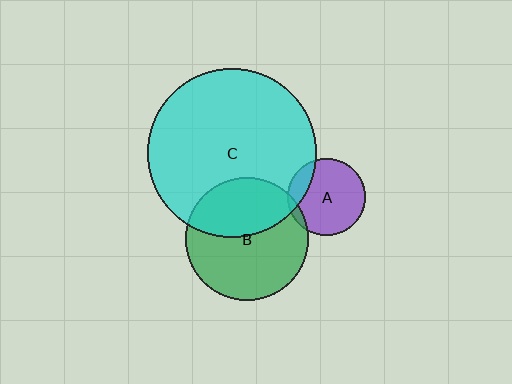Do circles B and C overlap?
Yes.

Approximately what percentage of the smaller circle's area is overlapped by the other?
Approximately 40%.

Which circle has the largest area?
Circle C (cyan).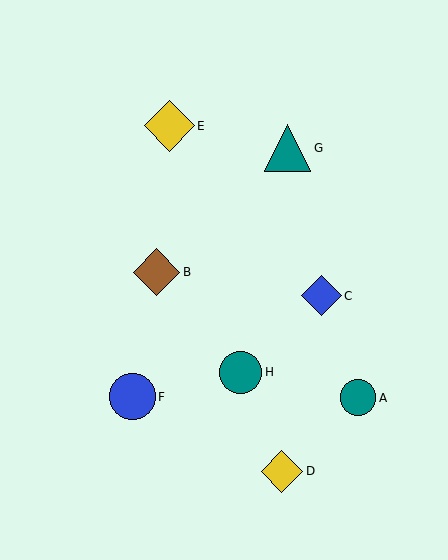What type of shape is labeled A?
Shape A is a teal circle.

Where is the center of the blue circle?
The center of the blue circle is at (132, 397).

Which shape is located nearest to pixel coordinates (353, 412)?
The teal circle (labeled A) at (358, 398) is nearest to that location.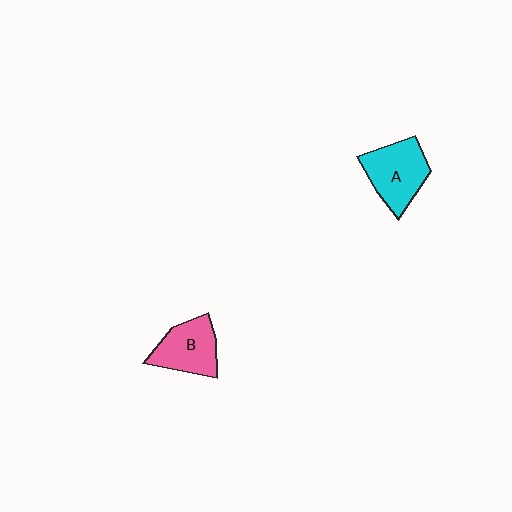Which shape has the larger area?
Shape A (cyan).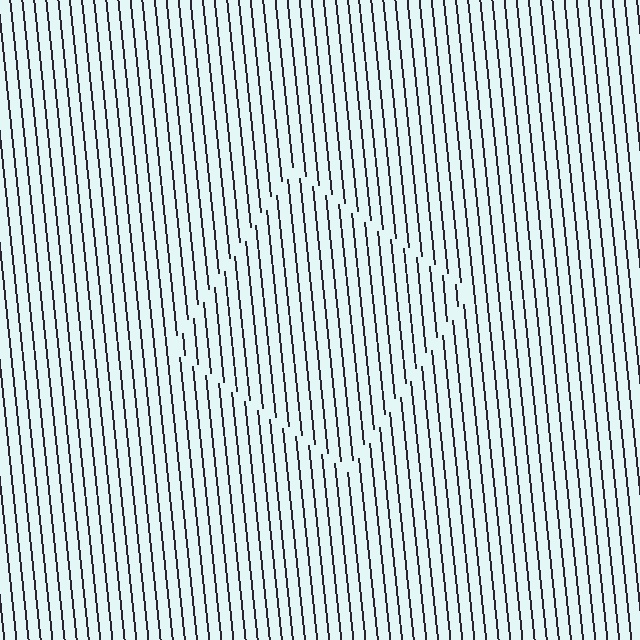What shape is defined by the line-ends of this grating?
An illusory square. The interior of the shape contains the same grating, shifted by half a period — the contour is defined by the phase discontinuity where line-ends from the inner and outer gratings abut.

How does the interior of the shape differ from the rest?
The interior of the shape contains the same grating, shifted by half a period — the contour is defined by the phase discontinuity where line-ends from the inner and outer gratings abut.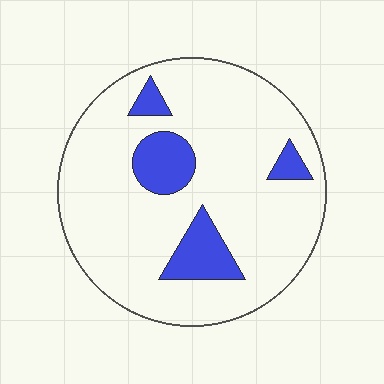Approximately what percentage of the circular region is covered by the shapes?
Approximately 15%.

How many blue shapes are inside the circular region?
4.